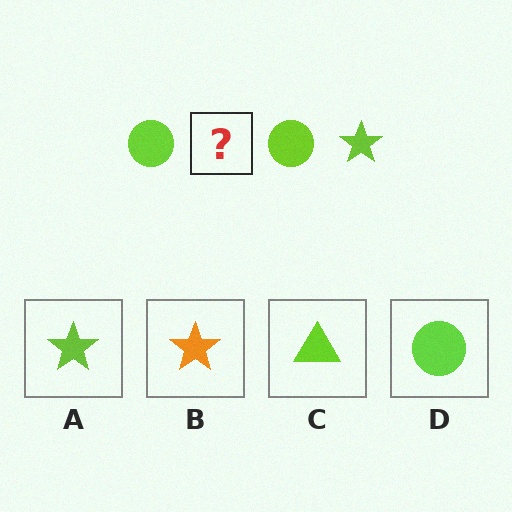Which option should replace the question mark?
Option A.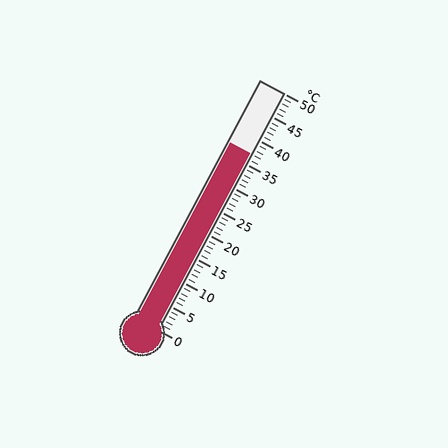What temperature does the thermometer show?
The thermometer shows approximately 37°C.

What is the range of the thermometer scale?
The thermometer scale ranges from 0°C to 50°C.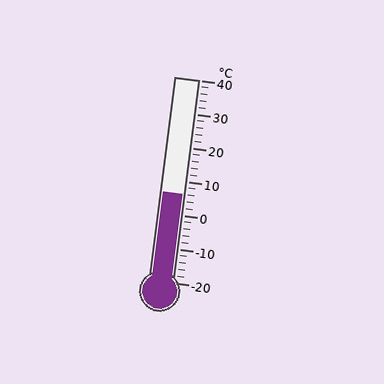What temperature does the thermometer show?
The thermometer shows approximately 6°C.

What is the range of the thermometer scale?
The thermometer scale ranges from -20°C to 40°C.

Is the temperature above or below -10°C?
The temperature is above -10°C.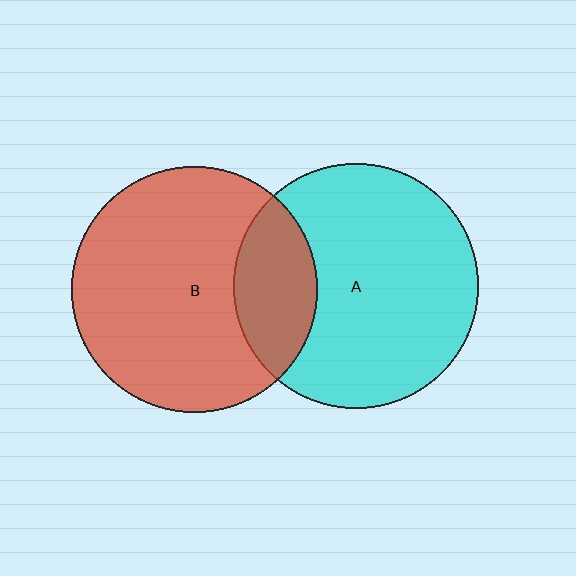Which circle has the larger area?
Circle B (red).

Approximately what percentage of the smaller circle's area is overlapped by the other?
Approximately 25%.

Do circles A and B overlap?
Yes.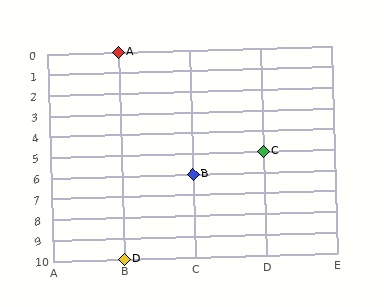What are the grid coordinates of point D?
Point D is at grid coordinates (B, 10).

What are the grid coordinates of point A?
Point A is at grid coordinates (B, 0).